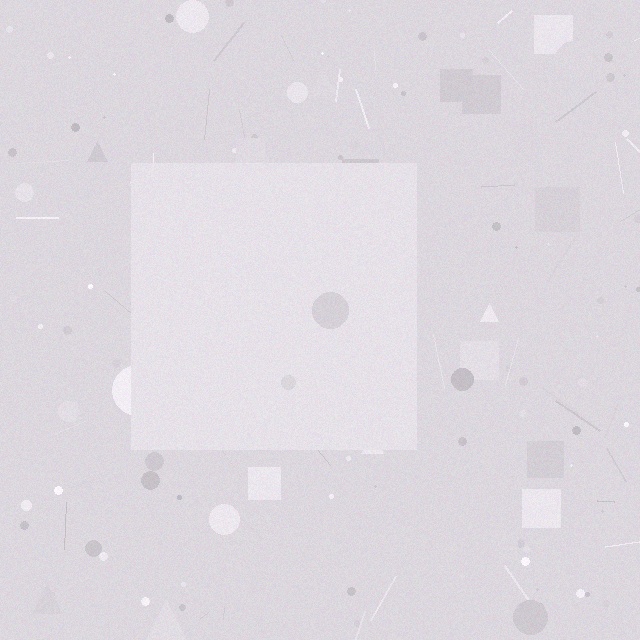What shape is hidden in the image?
A square is hidden in the image.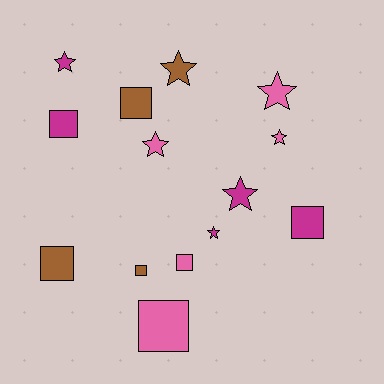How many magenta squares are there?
There are 2 magenta squares.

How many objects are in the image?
There are 14 objects.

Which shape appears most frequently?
Star, with 7 objects.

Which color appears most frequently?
Pink, with 5 objects.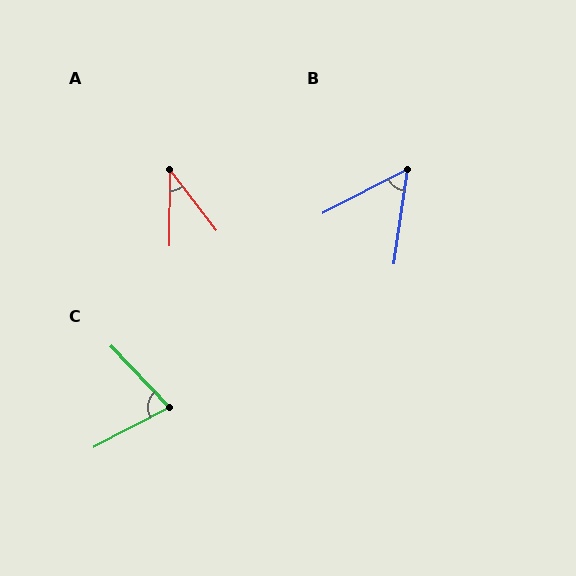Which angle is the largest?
C, at approximately 75 degrees.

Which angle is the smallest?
A, at approximately 38 degrees.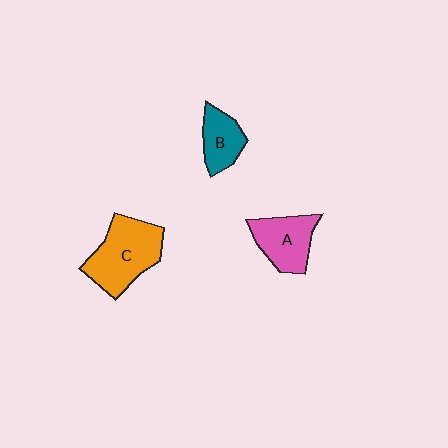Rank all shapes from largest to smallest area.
From largest to smallest: C (orange), A (pink), B (teal).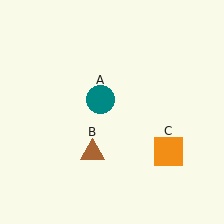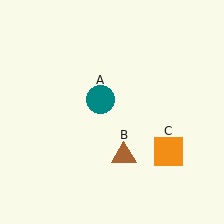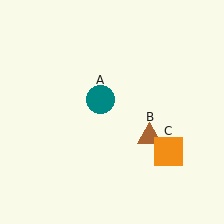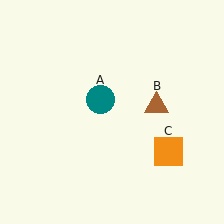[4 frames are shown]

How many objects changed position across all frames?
1 object changed position: brown triangle (object B).